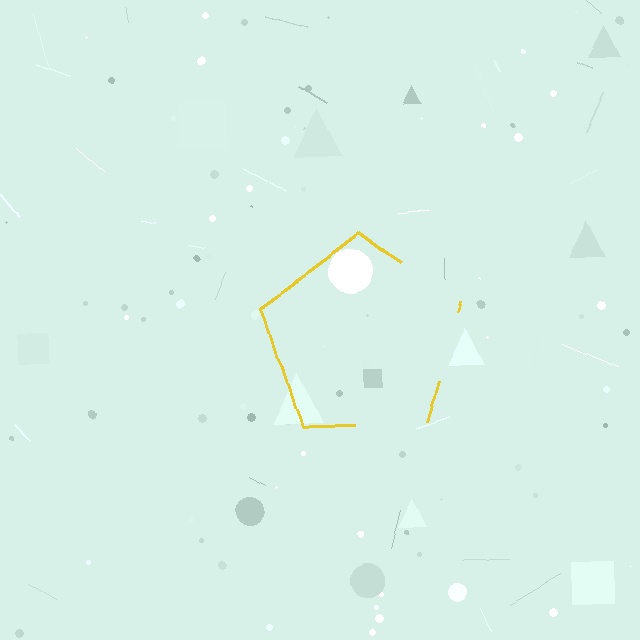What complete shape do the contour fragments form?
The contour fragments form a pentagon.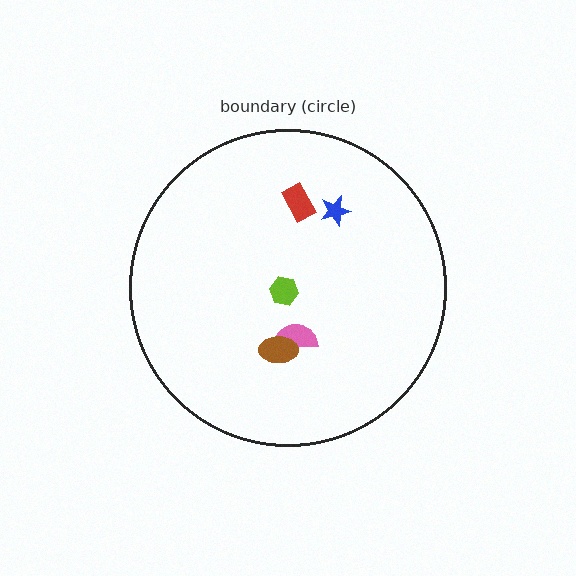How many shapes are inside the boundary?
5 inside, 0 outside.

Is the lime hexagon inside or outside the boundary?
Inside.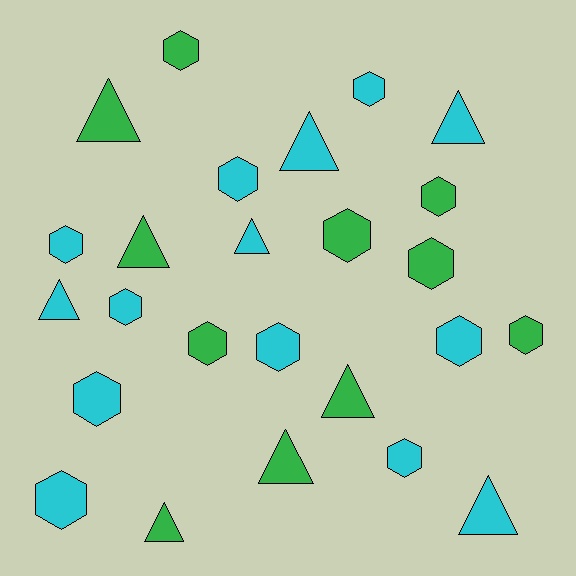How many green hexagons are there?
There are 6 green hexagons.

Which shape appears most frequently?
Hexagon, with 15 objects.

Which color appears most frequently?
Cyan, with 14 objects.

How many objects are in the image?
There are 25 objects.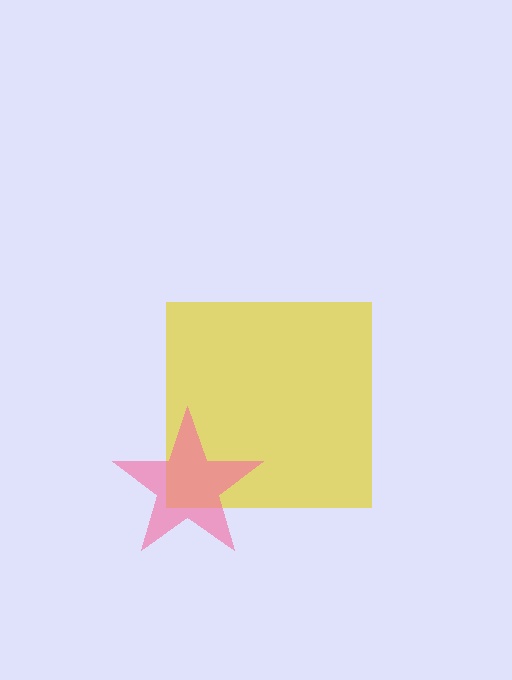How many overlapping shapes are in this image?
There are 2 overlapping shapes in the image.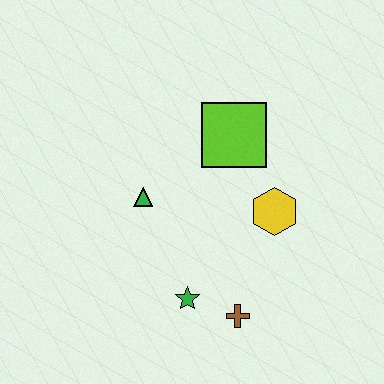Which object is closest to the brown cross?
The green star is closest to the brown cross.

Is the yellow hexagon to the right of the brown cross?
Yes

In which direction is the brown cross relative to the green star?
The brown cross is to the right of the green star.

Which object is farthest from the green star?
The lime square is farthest from the green star.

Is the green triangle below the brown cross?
No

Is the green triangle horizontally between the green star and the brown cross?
No